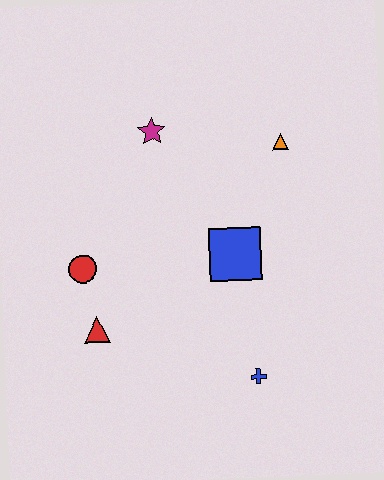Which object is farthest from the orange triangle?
The red triangle is farthest from the orange triangle.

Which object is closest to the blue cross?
The blue square is closest to the blue cross.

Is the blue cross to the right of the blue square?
Yes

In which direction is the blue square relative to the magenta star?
The blue square is below the magenta star.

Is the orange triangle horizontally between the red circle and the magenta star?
No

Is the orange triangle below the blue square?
No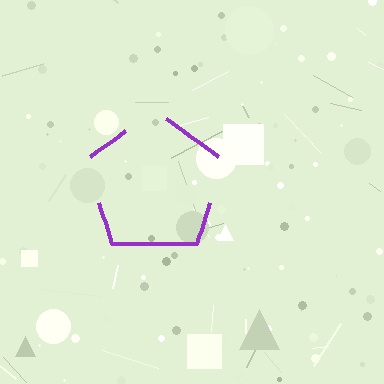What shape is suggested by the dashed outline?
The dashed outline suggests a pentagon.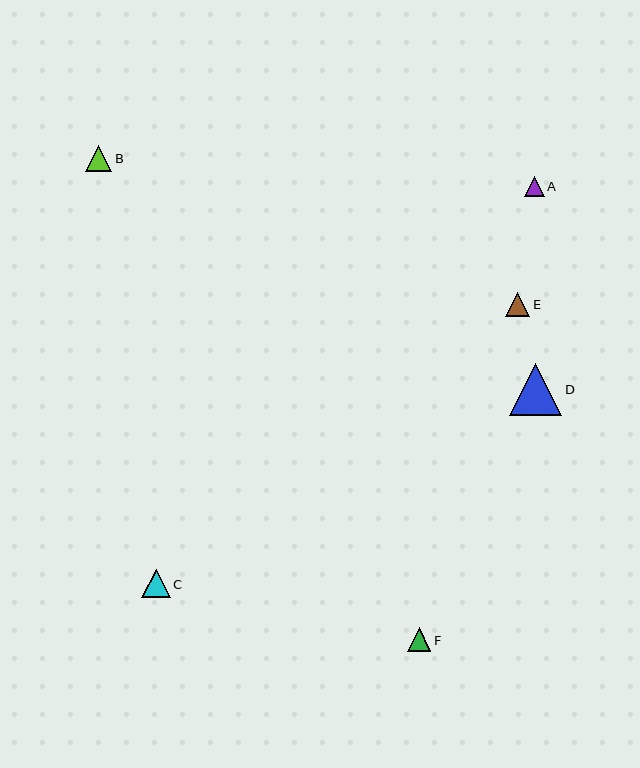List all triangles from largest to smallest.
From largest to smallest: D, C, B, E, F, A.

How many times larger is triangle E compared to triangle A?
Triangle E is approximately 1.2 times the size of triangle A.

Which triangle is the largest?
Triangle D is the largest with a size of approximately 52 pixels.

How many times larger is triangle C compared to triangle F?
Triangle C is approximately 1.2 times the size of triangle F.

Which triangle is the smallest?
Triangle A is the smallest with a size of approximately 20 pixels.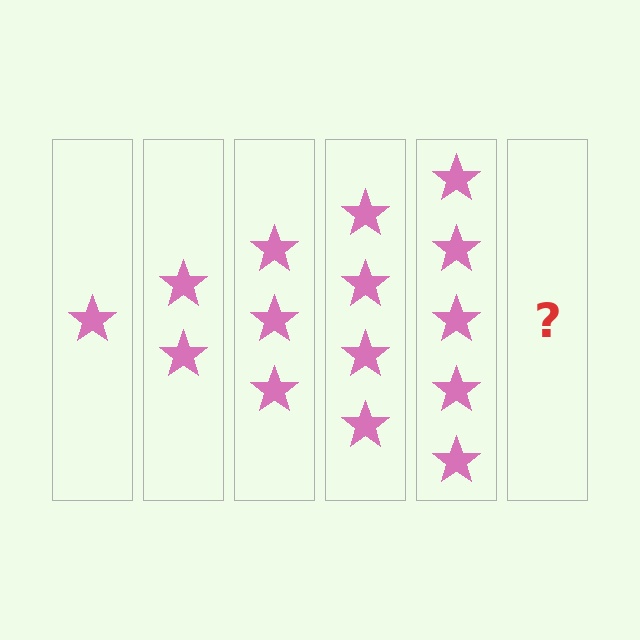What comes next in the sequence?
The next element should be 6 stars.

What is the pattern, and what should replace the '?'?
The pattern is that each step adds one more star. The '?' should be 6 stars.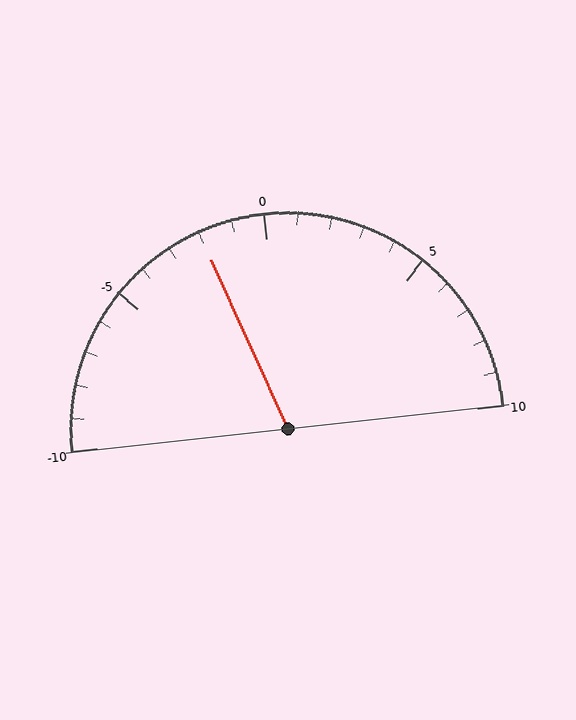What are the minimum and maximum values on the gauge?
The gauge ranges from -10 to 10.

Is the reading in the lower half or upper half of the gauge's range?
The reading is in the lower half of the range (-10 to 10).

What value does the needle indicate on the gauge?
The needle indicates approximately -2.